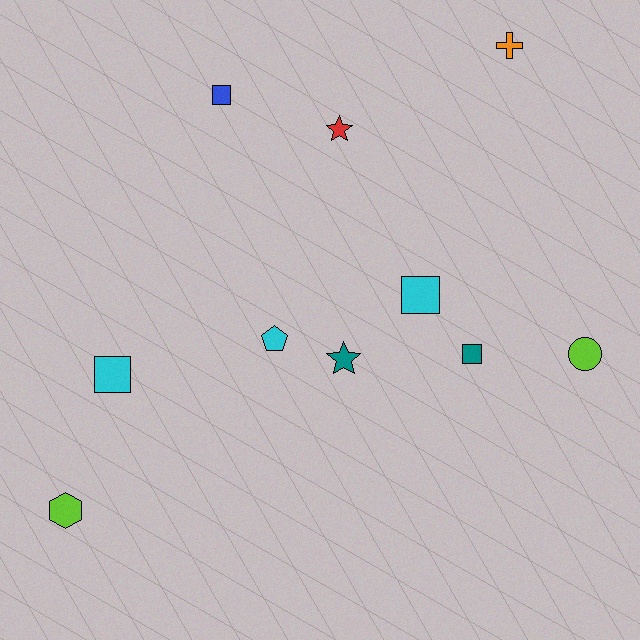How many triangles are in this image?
There are no triangles.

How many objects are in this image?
There are 10 objects.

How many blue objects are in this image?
There is 1 blue object.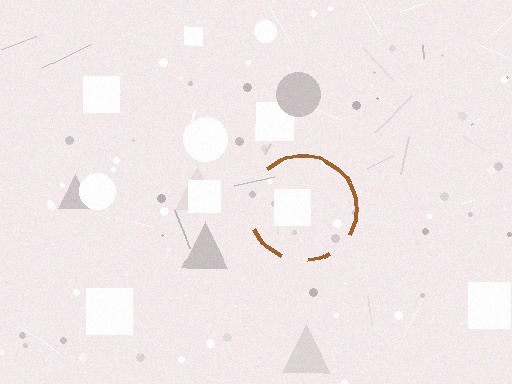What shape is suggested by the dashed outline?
The dashed outline suggests a circle.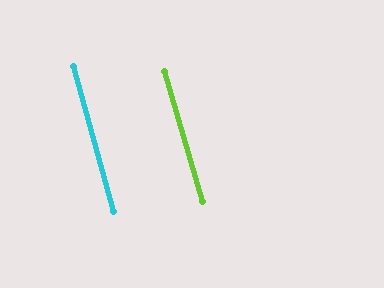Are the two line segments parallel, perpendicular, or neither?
Parallel — their directions differ by only 0.9°.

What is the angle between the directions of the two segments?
Approximately 1 degree.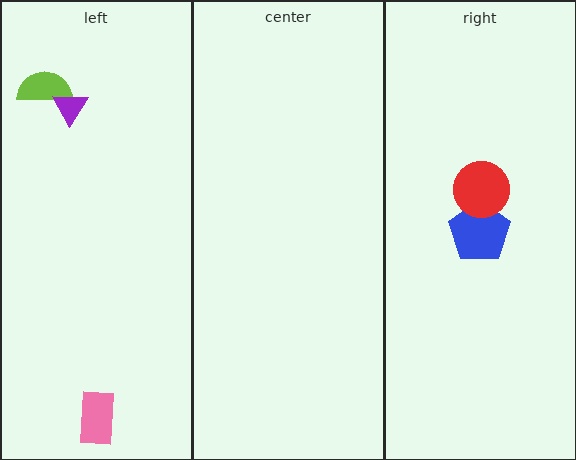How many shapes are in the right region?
2.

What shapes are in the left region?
The lime semicircle, the purple triangle, the pink rectangle.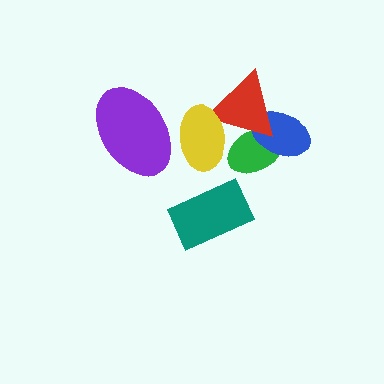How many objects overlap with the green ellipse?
3 objects overlap with the green ellipse.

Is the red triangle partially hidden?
Yes, it is partially covered by another shape.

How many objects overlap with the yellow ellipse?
3 objects overlap with the yellow ellipse.